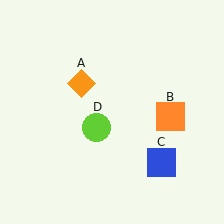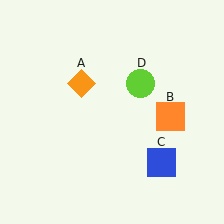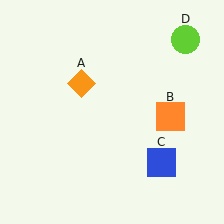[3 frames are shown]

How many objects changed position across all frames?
1 object changed position: lime circle (object D).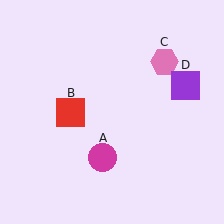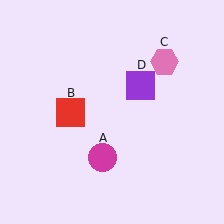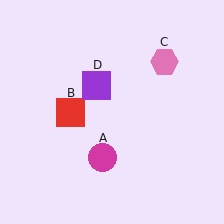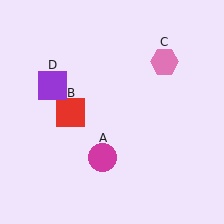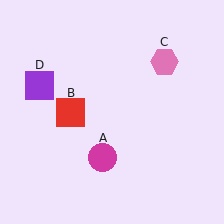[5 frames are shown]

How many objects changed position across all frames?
1 object changed position: purple square (object D).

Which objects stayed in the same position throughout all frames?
Magenta circle (object A) and red square (object B) and pink hexagon (object C) remained stationary.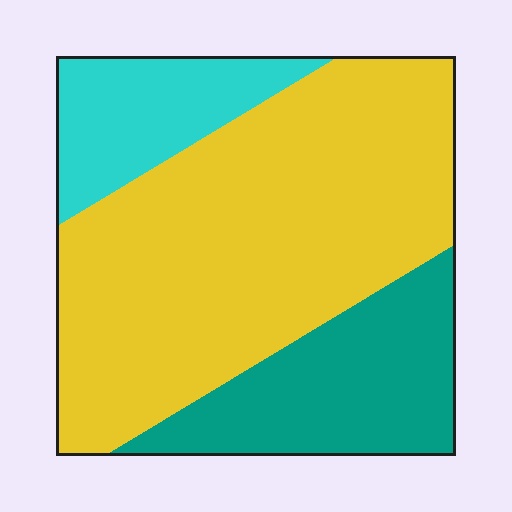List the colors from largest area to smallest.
From largest to smallest: yellow, teal, cyan.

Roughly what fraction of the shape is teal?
Teal covers roughly 25% of the shape.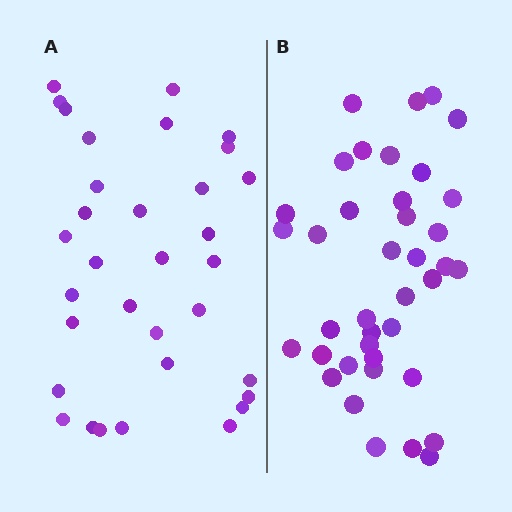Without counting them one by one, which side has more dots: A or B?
Region B (the right region) has more dots.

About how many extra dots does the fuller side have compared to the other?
Region B has about 6 more dots than region A.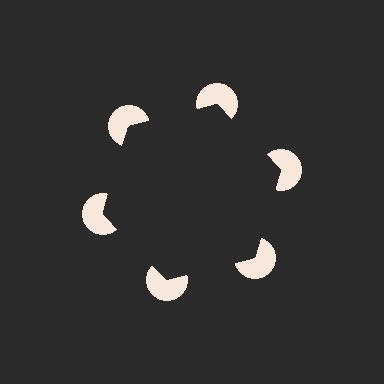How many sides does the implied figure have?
6 sides.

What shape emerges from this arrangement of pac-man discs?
An illusory hexagon — its edges are inferred from the aligned wedge cuts in the pac-man discs, not physically drawn.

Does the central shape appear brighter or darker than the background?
It typically appears slightly darker than the background, even though no actual brightness change is drawn.